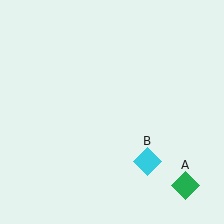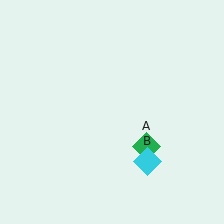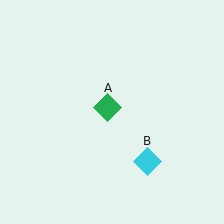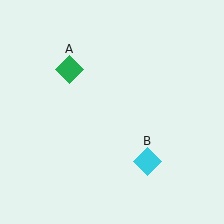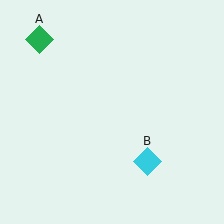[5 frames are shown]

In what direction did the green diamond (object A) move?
The green diamond (object A) moved up and to the left.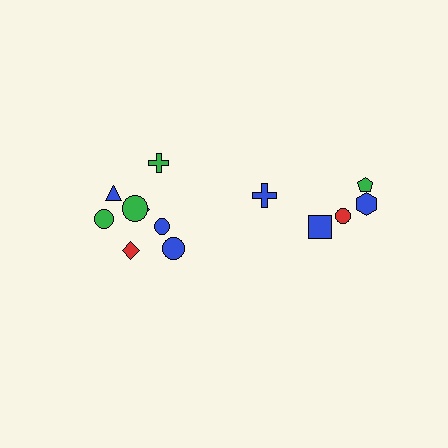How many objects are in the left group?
There are 8 objects.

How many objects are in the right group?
There are 5 objects.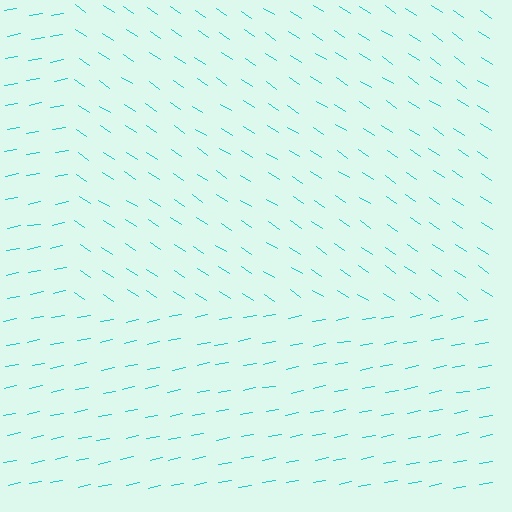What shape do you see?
I see a rectangle.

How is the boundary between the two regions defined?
The boundary is defined purely by a change in line orientation (approximately 45 degrees difference). All lines are the same color and thickness.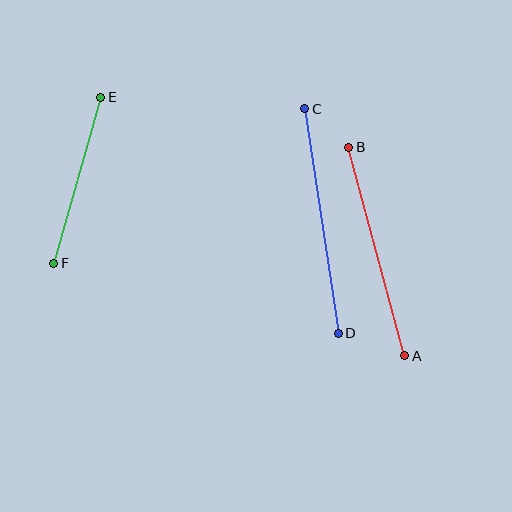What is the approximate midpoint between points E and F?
The midpoint is at approximately (77, 180) pixels.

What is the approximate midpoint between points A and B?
The midpoint is at approximately (377, 251) pixels.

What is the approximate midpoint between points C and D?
The midpoint is at approximately (321, 221) pixels.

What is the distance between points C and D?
The distance is approximately 227 pixels.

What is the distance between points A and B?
The distance is approximately 216 pixels.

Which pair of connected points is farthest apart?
Points C and D are farthest apart.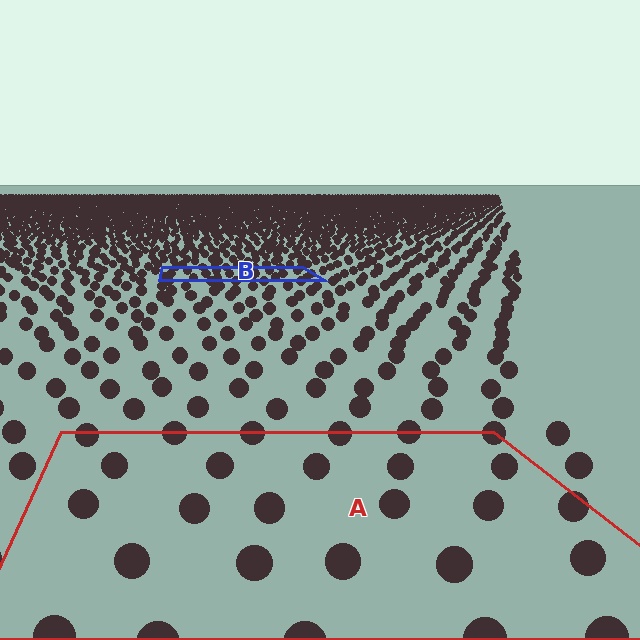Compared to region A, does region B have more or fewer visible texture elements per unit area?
Region B has more texture elements per unit area — they are packed more densely because it is farther away.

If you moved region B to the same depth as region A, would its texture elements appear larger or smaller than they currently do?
They would appear larger. At a closer depth, the same texture elements are projected at a bigger on-screen size.